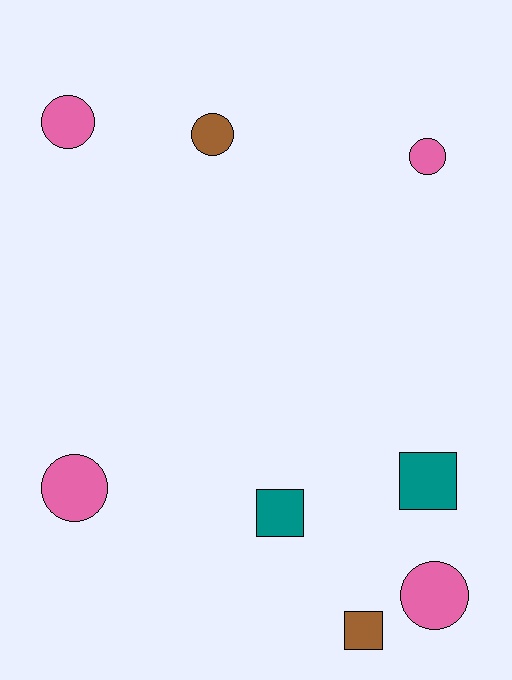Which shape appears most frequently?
Circle, with 5 objects.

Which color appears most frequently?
Pink, with 4 objects.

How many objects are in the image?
There are 8 objects.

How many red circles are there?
There are no red circles.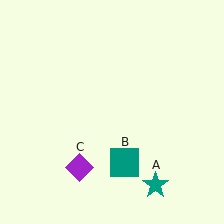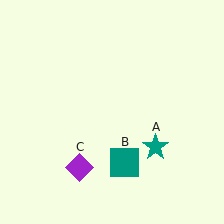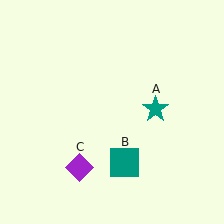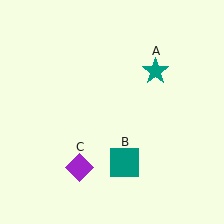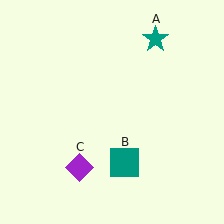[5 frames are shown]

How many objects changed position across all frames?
1 object changed position: teal star (object A).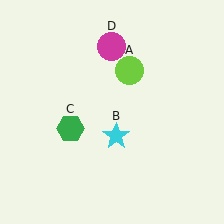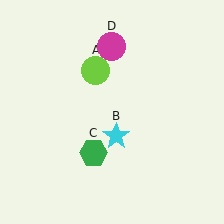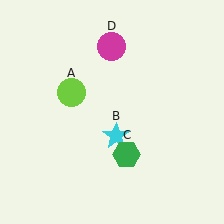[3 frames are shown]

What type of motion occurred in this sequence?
The lime circle (object A), green hexagon (object C) rotated counterclockwise around the center of the scene.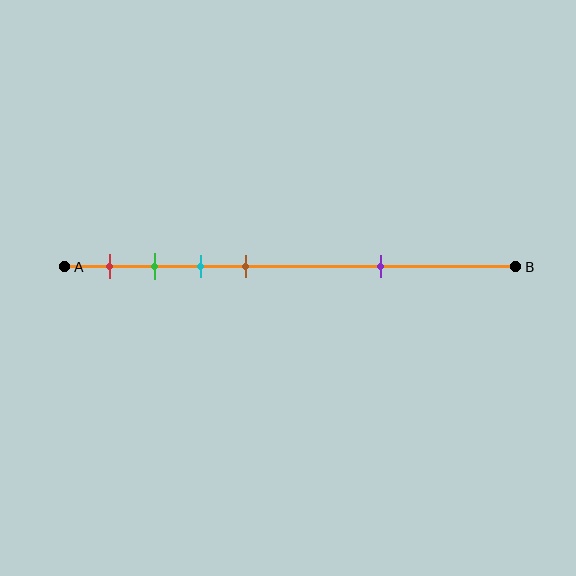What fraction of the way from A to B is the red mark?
The red mark is approximately 10% (0.1) of the way from A to B.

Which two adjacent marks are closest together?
The green and cyan marks are the closest adjacent pair.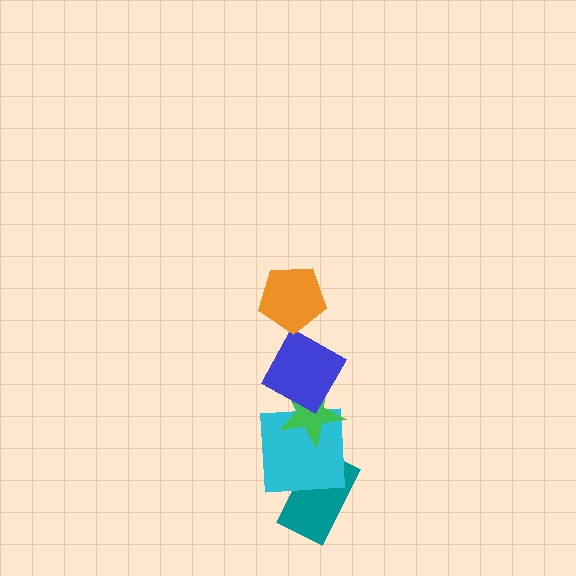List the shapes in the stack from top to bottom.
From top to bottom: the orange pentagon, the blue square, the green star, the cyan square, the teal rectangle.